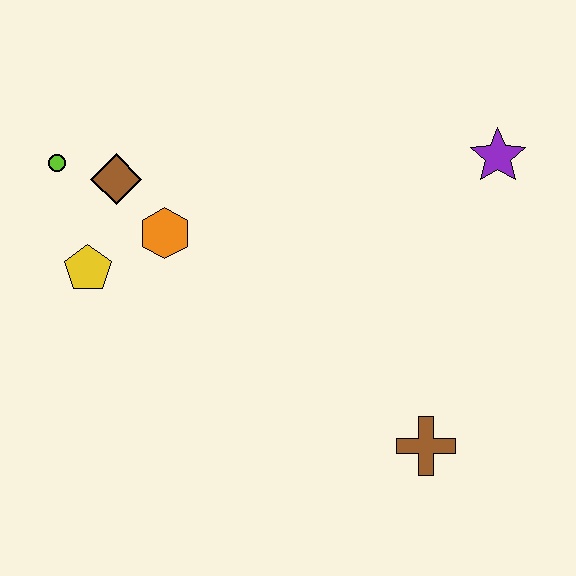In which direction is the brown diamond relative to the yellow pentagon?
The brown diamond is above the yellow pentagon.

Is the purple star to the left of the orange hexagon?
No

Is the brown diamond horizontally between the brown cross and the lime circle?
Yes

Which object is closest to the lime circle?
The brown diamond is closest to the lime circle.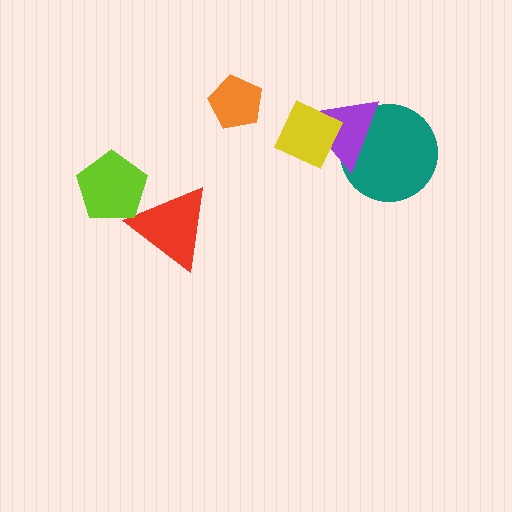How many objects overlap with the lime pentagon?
1 object overlaps with the lime pentagon.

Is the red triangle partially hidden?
Yes, it is partially covered by another shape.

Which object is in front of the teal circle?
The purple triangle is in front of the teal circle.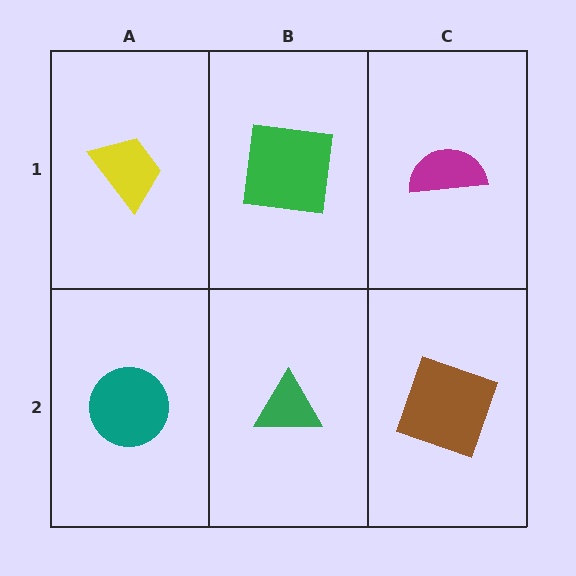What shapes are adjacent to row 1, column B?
A green triangle (row 2, column B), a yellow trapezoid (row 1, column A), a magenta semicircle (row 1, column C).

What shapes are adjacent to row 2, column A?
A yellow trapezoid (row 1, column A), a green triangle (row 2, column B).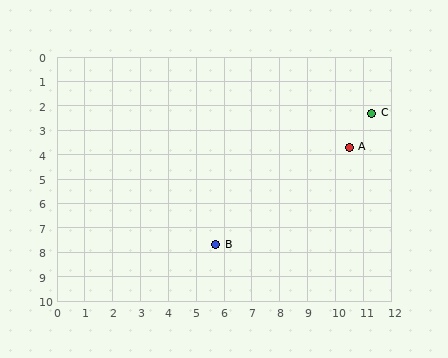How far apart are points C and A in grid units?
Points C and A are about 1.6 grid units apart.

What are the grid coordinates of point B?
Point B is at approximately (5.7, 7.7).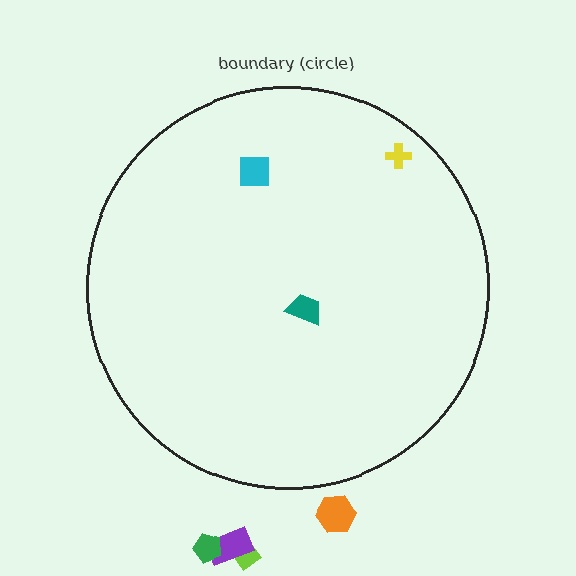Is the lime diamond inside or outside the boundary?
Outside.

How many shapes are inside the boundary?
3 inside, 4 outside.